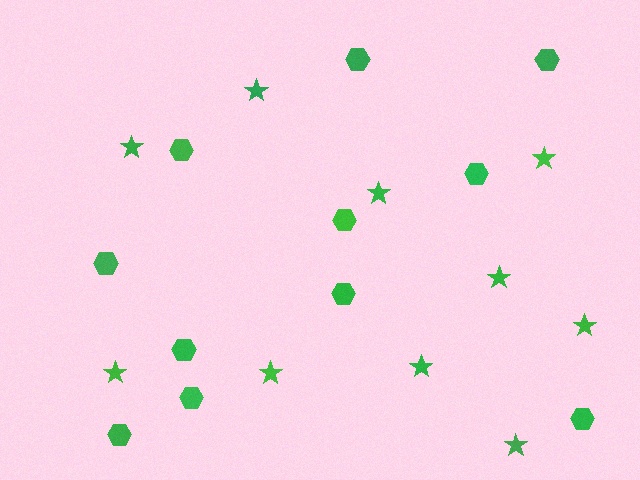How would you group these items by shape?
There are 2 groups: one group of stars (10) and one group of hexagons (11).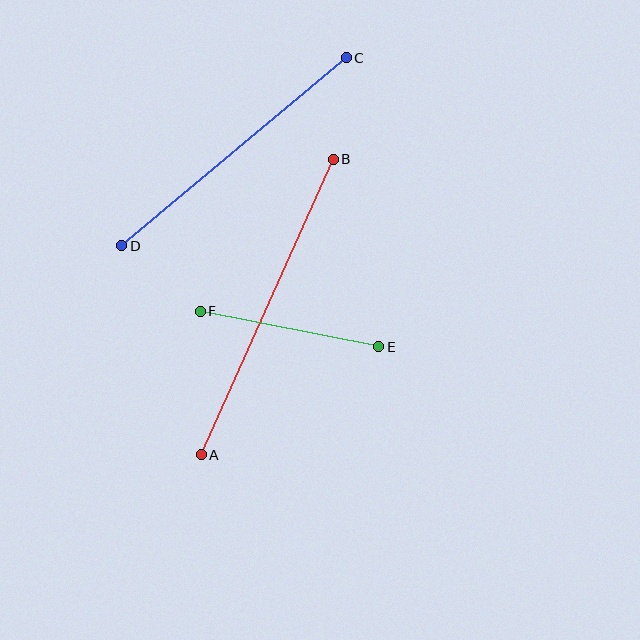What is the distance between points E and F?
The distance is approximately 182 pixels.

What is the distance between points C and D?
The distance is approximately 293 pixels.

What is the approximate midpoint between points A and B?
The midpoint is at approximately (267, 307) pixels.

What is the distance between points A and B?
The distance is approximately 324 pixels.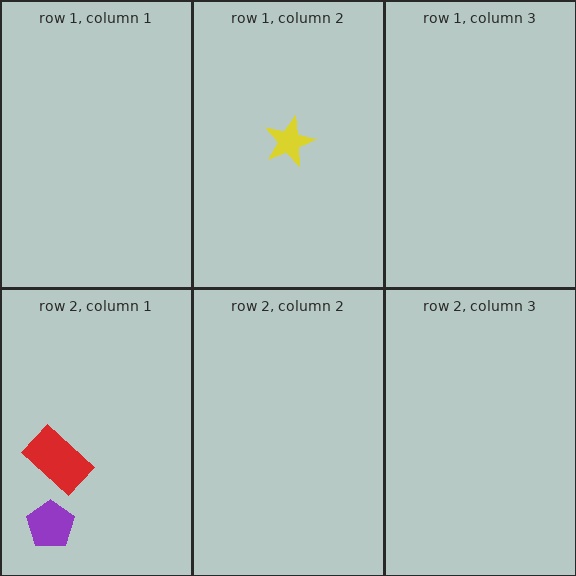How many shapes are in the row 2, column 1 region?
2.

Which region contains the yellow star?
The row 1, column 2 region.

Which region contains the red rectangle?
The row 2, column 1 region.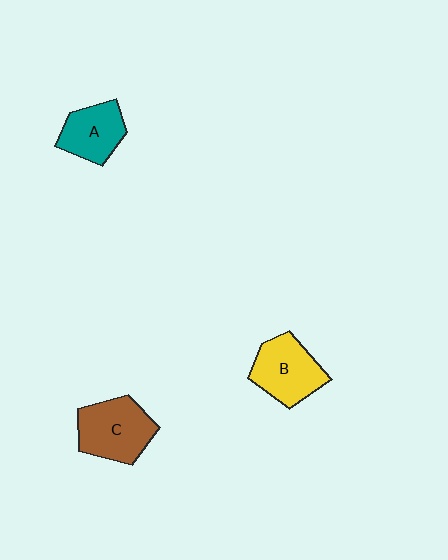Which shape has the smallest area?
Shape A (teal).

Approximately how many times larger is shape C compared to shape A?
Approximately 1.3 times.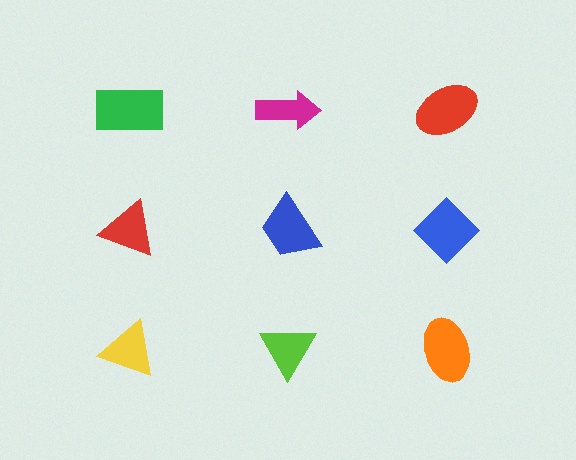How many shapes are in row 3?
3 shapes.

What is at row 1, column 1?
A green rectangle.